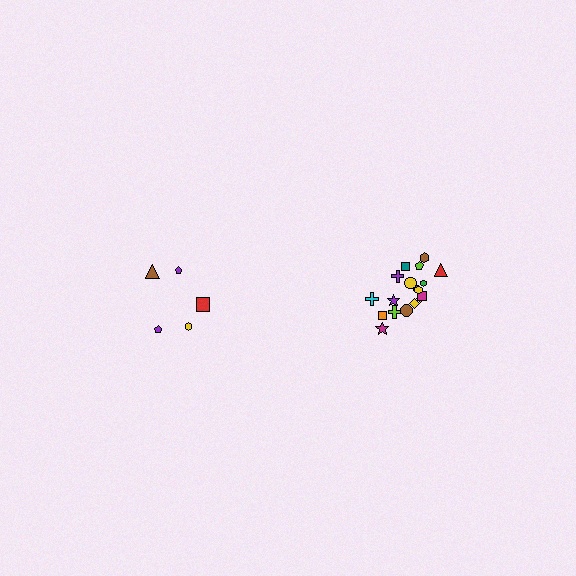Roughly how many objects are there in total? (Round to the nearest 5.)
Roughly 25 objects in total.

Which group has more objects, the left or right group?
The right group.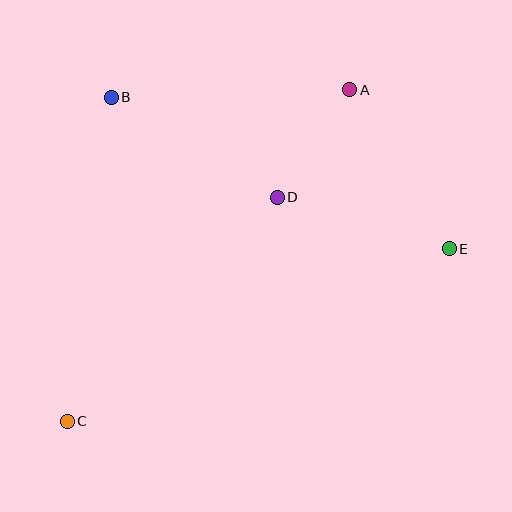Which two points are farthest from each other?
Points A and C are farthest from each other.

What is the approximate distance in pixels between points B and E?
The distance between B and E is approximately 370 pixels.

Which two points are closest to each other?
Points A and D are closest to each other.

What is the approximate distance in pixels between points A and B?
The distance between A and B is approximately 239 pixels.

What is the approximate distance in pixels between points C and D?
The distance between C and D is approximately 307 pixels.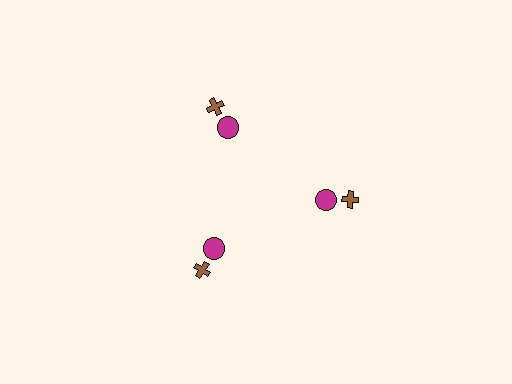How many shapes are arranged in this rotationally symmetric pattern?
There are 6 shapes, arranged in 3 groups of 2.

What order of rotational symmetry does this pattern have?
This pattern has 3-fold rotational symmetry.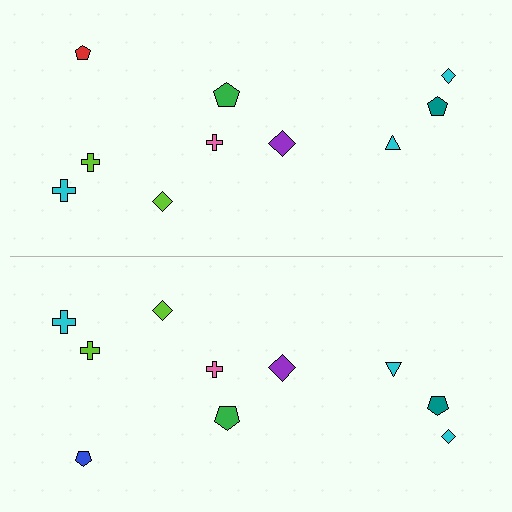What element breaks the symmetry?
The blue pentagon on the bottom side breaks the symmetry — its mirror counterpart is red.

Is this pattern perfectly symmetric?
No, the pattern is not perfectly symmetric. The blue pentagon on the bottom side breaks the symmetry — its mirror counterpart is red.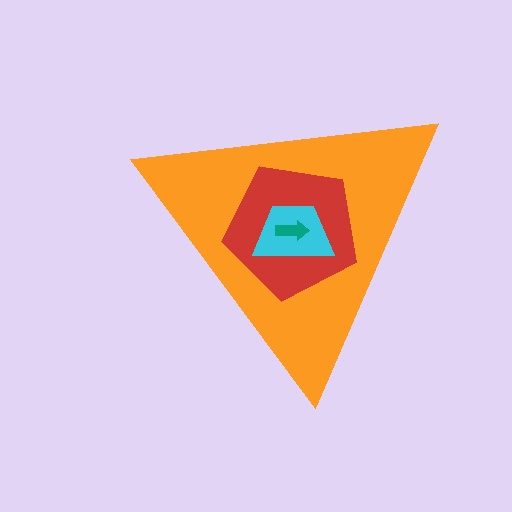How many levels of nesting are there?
4.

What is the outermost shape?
The orange triangle.